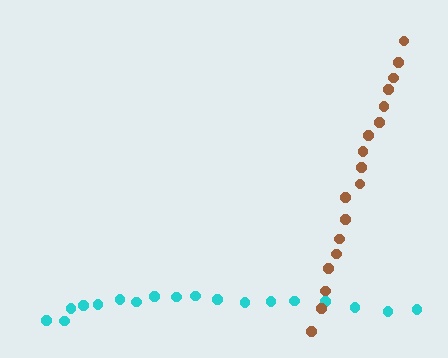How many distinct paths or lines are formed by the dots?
There are 2 distinct paths.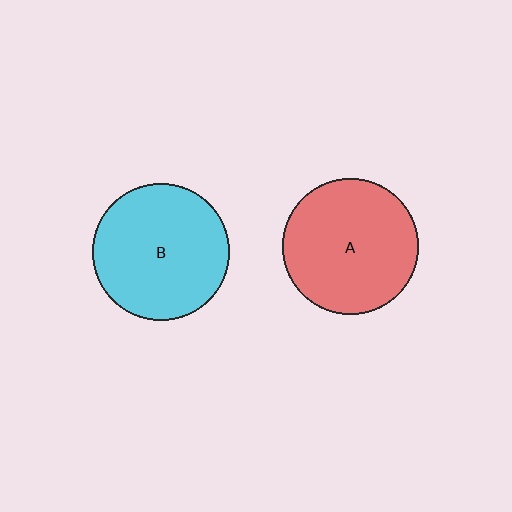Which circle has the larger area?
Circle B (cyan).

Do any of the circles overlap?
No, none of the circles overlap.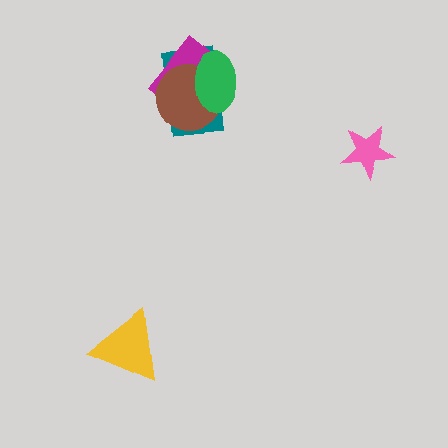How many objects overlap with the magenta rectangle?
3 objects overlap with the magenta rectangle.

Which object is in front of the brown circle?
The green ellipse is in front of the brown circle.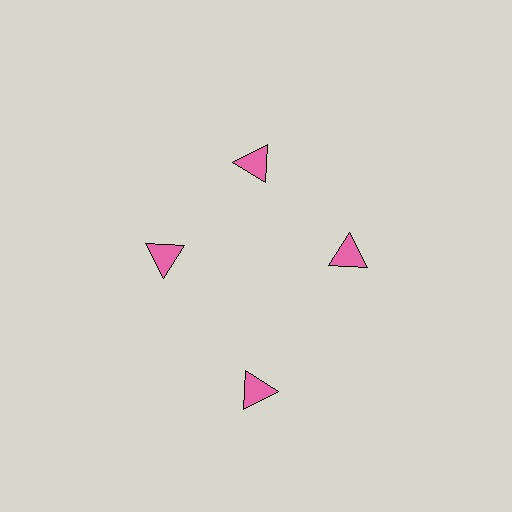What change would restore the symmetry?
The symmetry would be restored by moving it inward, back onto the ring so that all 4 triangles sit at equal angles and equal distance from the center.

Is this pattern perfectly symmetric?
No. The 4 pink triangles are arranged in a ring, but one element near the 6 o'clock position is pushed outward from the center, breaking the 4-fold rotational symmetry.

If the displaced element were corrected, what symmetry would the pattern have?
It would have 4-fold rotational symmetry — the pattern would map onto itself every 90 degrees.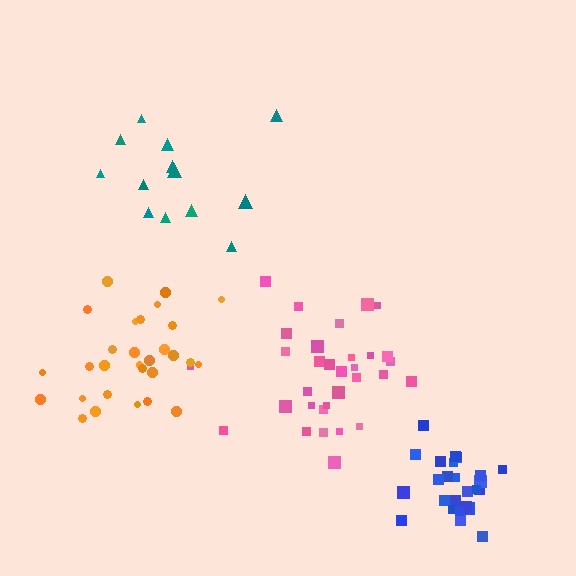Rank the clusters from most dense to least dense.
blue, pink, orange, teal.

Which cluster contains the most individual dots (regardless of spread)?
Pink (32).